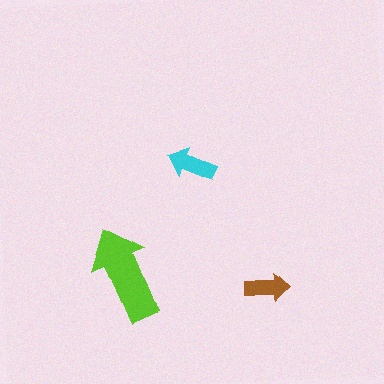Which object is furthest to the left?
The lime arrow is leftmost.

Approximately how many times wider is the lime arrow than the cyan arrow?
About 2 times wider.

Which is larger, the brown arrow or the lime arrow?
The lime one.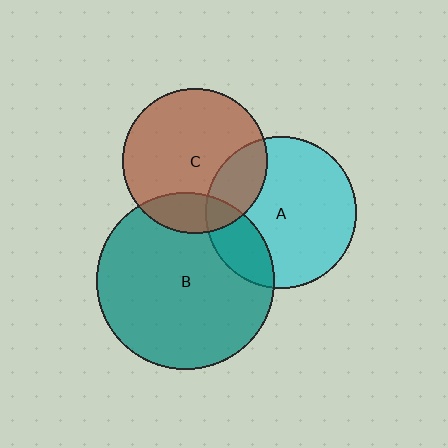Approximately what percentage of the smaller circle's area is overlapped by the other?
Approximately 20%.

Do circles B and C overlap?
Yes.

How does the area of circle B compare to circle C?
Approximately 1.5 times.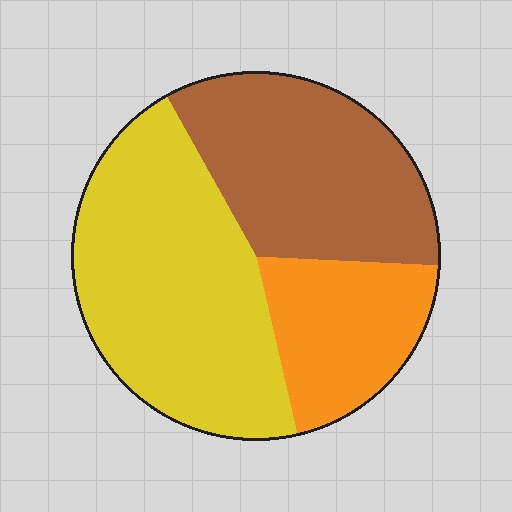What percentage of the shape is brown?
Brown takes up between a quarter and a half of the shape.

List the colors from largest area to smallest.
From largest to smallest: yellow, brown, orange.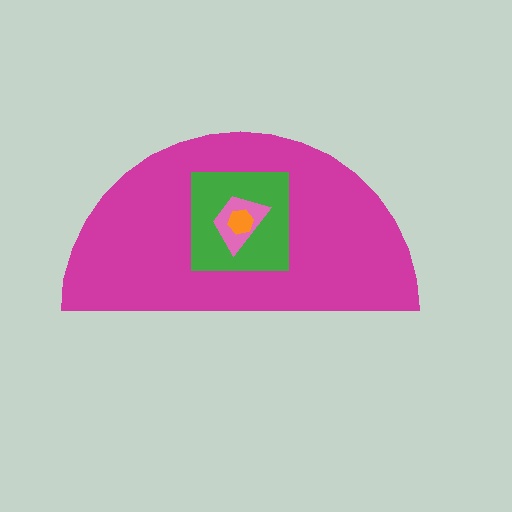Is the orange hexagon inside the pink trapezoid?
Yes.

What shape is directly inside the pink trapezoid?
The orange hexagon.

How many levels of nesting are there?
4.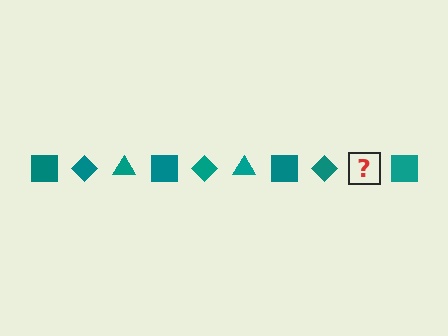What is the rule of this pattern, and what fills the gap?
The rule is that the pattern cycles through square, diamond, triangle shapes in teal. The gap should be filled with a teal triangle.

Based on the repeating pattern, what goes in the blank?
The blank should be a teal triangle.